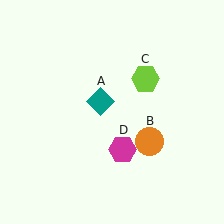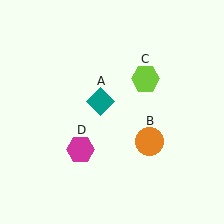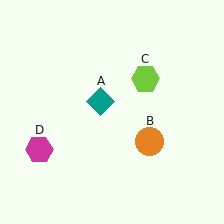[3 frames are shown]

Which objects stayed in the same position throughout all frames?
Teal diamond (object A) and orange circle (object B) and lime hexagon (object C) remained stationary.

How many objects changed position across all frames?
1 object changed position: magenta hexagon (object D).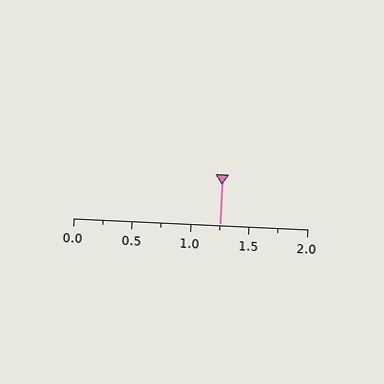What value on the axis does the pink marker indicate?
The marker indicates approximately 1.25.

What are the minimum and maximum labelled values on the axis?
The axis runs from 0.0 to 2.0.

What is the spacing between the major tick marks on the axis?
The major ticks are spaced 0.5 apart.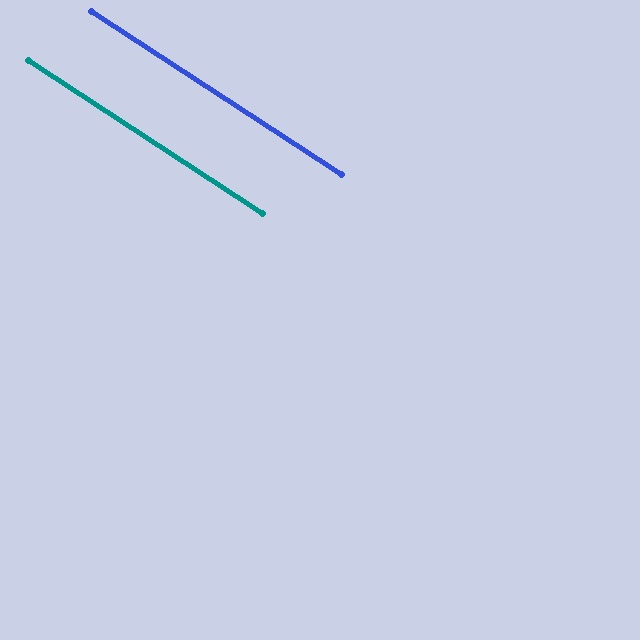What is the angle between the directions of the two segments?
Approximately 0 degrees.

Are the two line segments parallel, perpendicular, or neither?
Parallel — their directions differ by only 0.2°.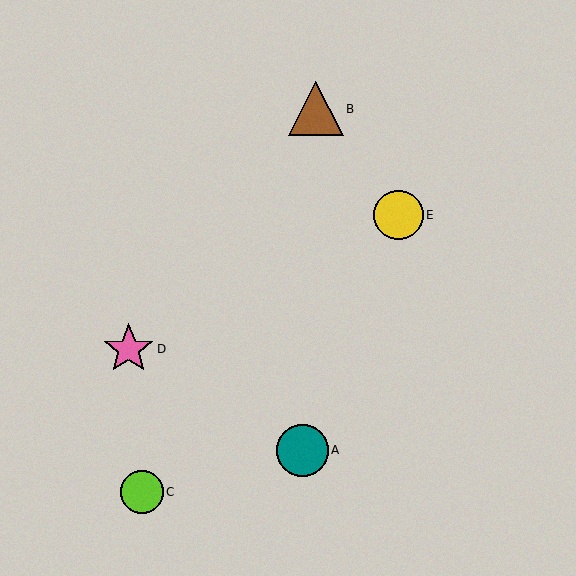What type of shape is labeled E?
Shape E is a yellow circle.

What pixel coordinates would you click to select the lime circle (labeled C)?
Click at (142, 492) to select the lime circle C.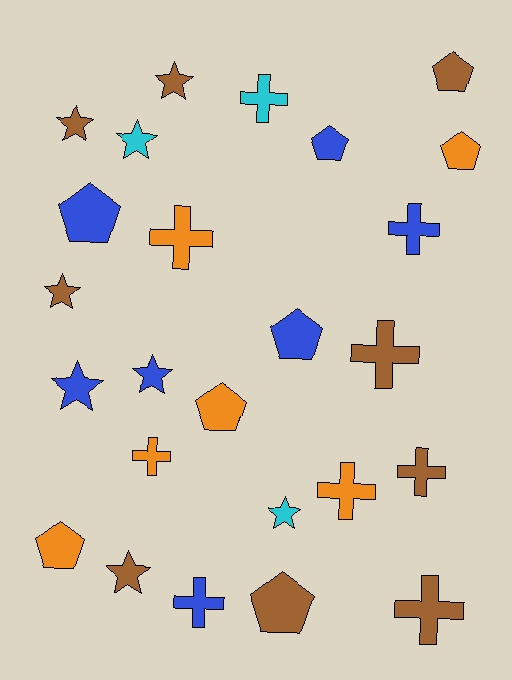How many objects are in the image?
There are 25 objects.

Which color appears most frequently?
Brown, with 9 objects.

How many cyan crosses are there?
There is 1 cyan cross.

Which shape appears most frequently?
Cross, with 9 objects.